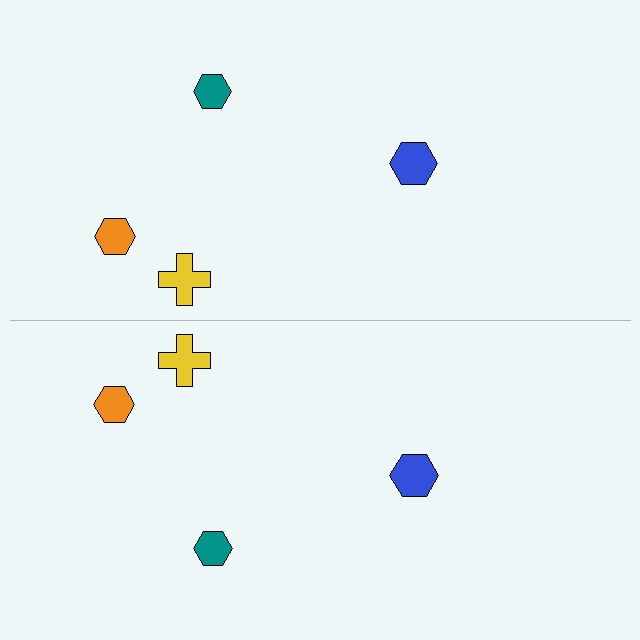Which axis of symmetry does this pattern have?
The pattern has a horizontal axis of symmetry running through the center of the image.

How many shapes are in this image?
There are 8 shapes in this image.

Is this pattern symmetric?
Yes, this pattern has bilateral (reflection) symmetry.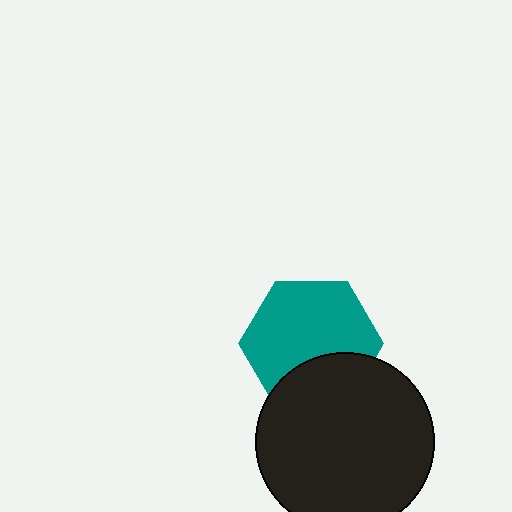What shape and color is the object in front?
The object in front is a black circle.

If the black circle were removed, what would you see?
You would see the complete teal hexagon.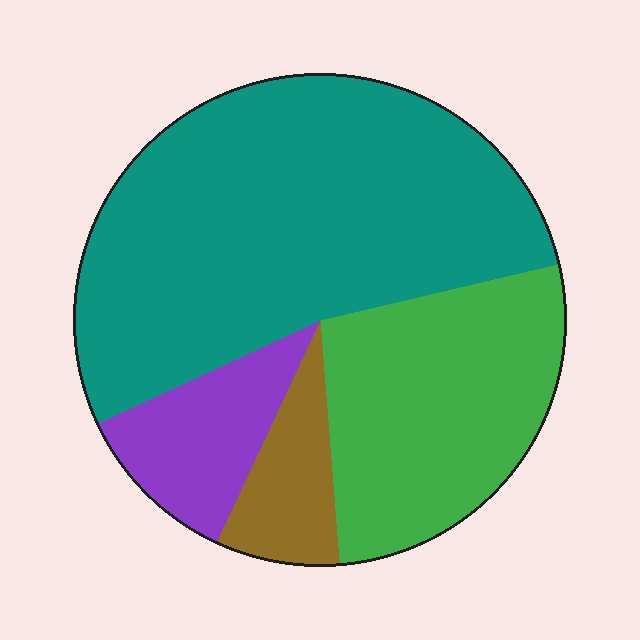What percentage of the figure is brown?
Brown takes up about one tenth (1/10) of the figure.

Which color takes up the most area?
Teal, at roughly 55%.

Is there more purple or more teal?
Teal.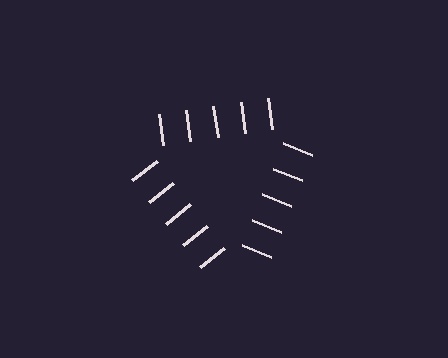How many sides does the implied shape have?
3 sides — the line-ends trace a triangle.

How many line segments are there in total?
15 — 5 along each of the 3 edges.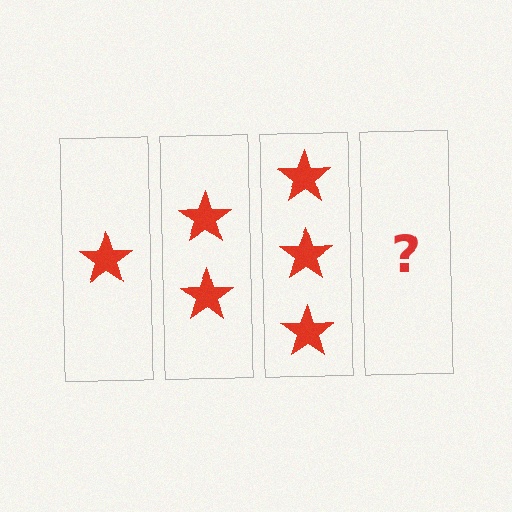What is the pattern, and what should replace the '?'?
The pattern is that each step adds one more star. The '?' should be 4 stars.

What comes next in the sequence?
The next element should be 4 stars.